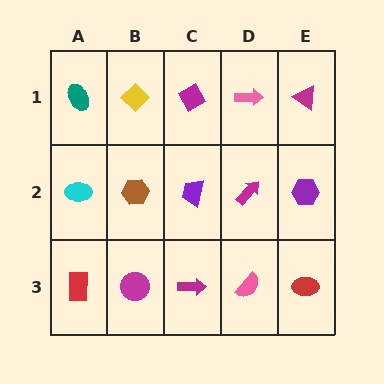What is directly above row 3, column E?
A purple hexagon.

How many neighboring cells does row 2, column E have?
3.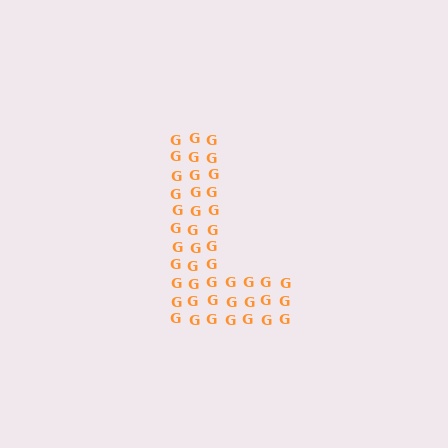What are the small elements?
The small elements are letter G's.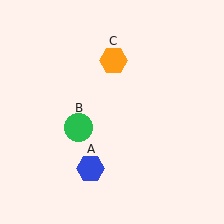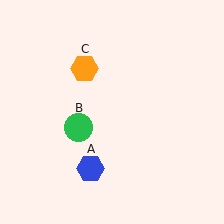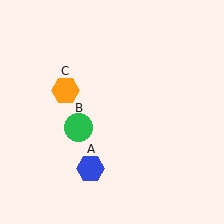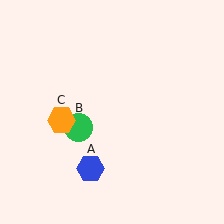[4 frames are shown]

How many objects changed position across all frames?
1 object changed position: orange hexagon (object C).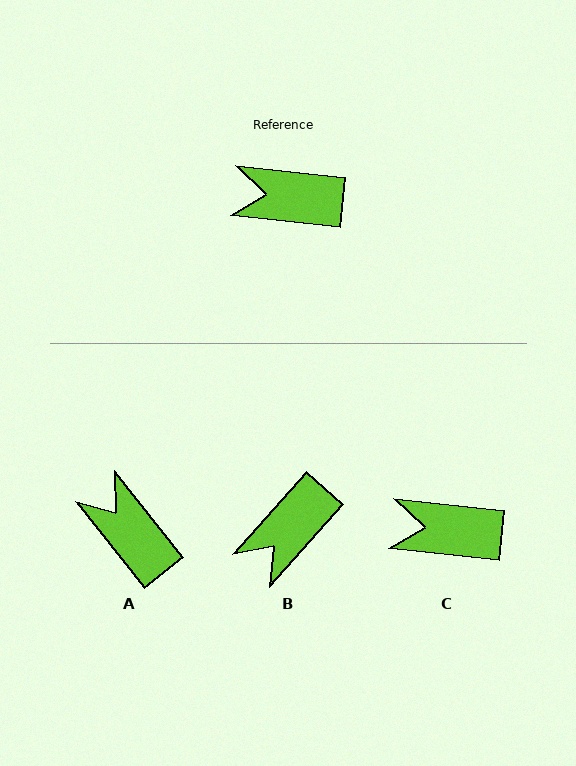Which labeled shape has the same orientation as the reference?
C.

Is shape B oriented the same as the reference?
No, it is off by about 54 degrees.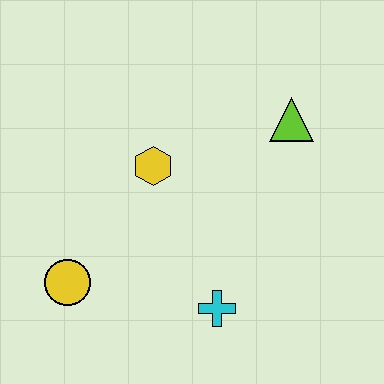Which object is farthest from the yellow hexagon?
The cyan cross is farthest from the yellow hexagon.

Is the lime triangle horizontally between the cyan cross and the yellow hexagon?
No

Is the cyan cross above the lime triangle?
No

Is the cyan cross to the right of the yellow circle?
Yes